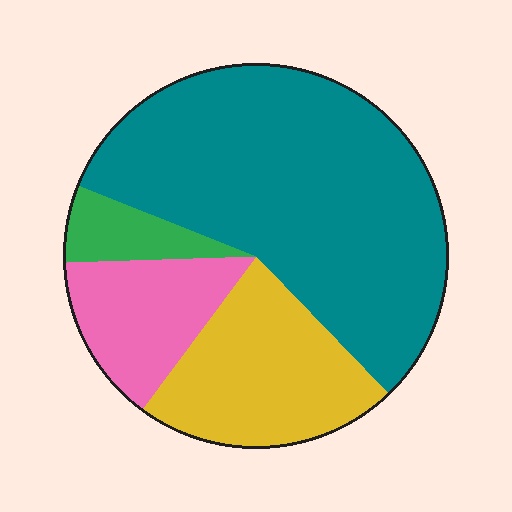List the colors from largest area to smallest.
From largest to smallest: teal, yellow, pink, green.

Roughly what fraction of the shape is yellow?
Yellow covers roughly 20% of the shape.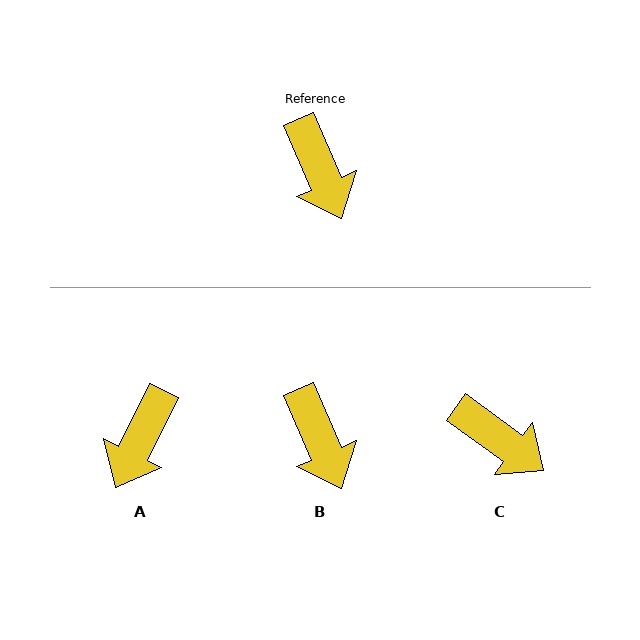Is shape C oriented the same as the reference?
No, it is off by about 30 degrees.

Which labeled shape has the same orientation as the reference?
B.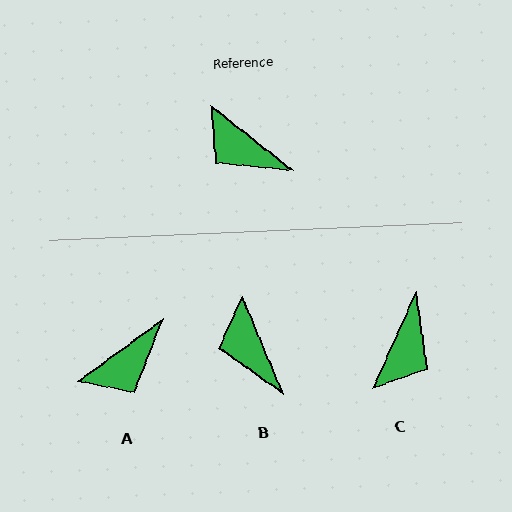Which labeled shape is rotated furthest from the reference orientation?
C, about 104 degrees away.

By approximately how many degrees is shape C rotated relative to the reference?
Approximately 104 degrees counter-clockwise.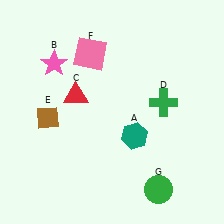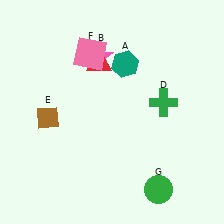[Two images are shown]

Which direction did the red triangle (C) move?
The red triangle (C) moved up.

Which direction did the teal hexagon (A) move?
The teal hexagon (A) moved up.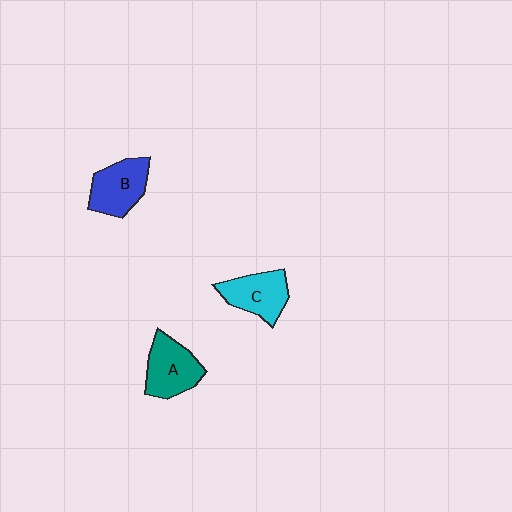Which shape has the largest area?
Shape A (teal).